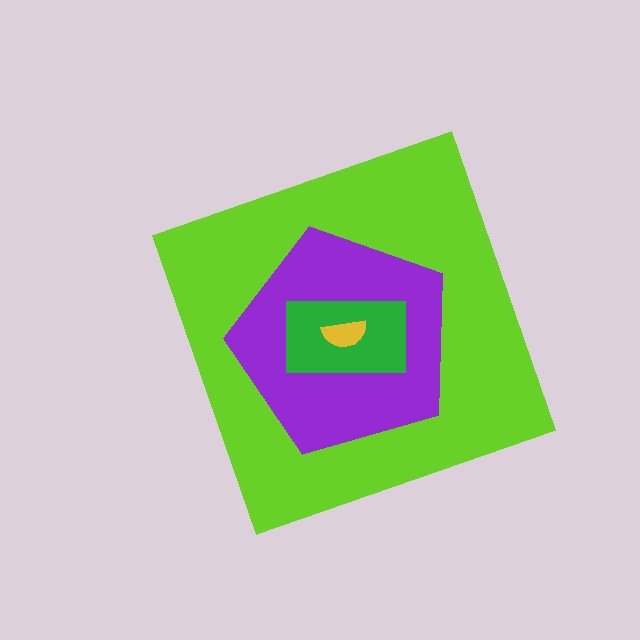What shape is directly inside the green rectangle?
The yellow semicircle.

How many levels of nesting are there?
4.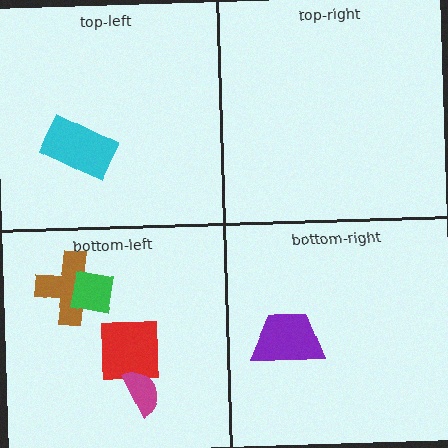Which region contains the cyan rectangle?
The top-left region.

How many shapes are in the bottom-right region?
1.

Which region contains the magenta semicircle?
The bottom-left region.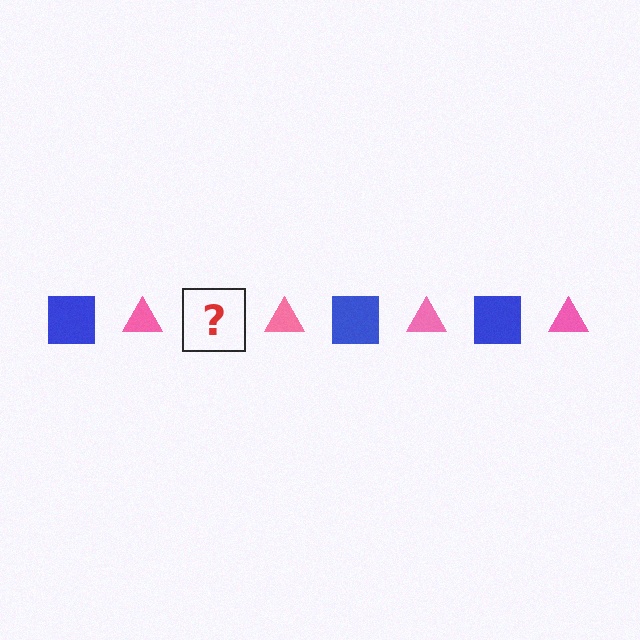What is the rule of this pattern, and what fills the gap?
The rule is that the pattern alternates between blue square and pink triangle. The gap should be filled with a blue square.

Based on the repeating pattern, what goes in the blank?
The blank should be a blue square.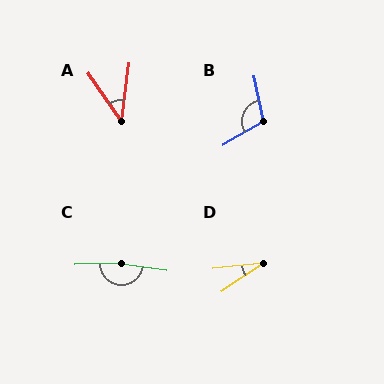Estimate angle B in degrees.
Approximately 109 degrees.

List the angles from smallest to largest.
D (27°), A (43°), B (109°), C (170°).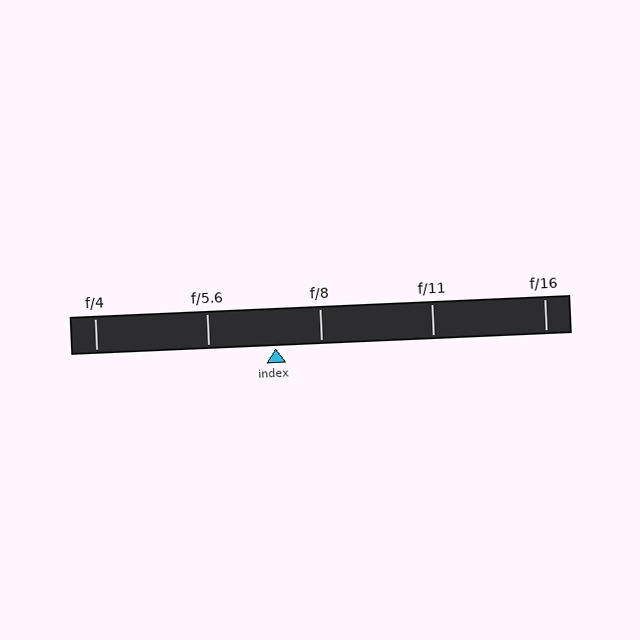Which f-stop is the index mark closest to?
The index mark is closest to f/8.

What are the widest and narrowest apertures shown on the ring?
The widest aperture shown is f/4 and the narrowest is f/16.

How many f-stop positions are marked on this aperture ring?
There are 5 f-stop positions marked.